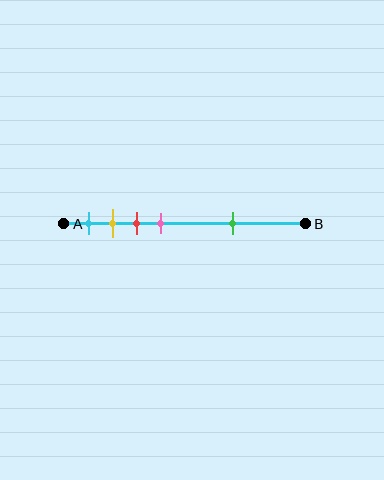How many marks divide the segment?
There are 5 marks dividing the segment.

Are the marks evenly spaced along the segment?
No, the marks are not evenly spaced.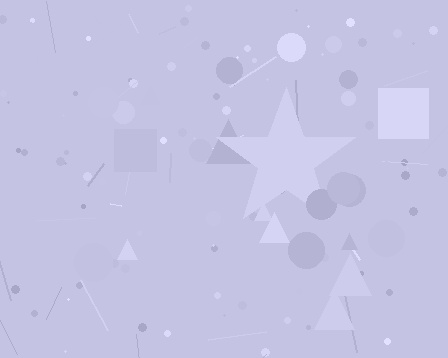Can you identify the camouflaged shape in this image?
The camouflaged shape is a star.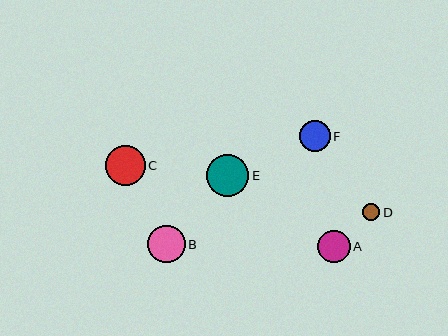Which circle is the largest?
Circle E is the largest with a size of approximately 42 pixels.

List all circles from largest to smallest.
From largest to smallest: E, C, B, A, F, D.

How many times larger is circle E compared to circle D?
Circle E is approximately 2.4 times the size of circle D.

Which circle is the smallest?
Circle D is the smallest with a size of approximately 17 pixels.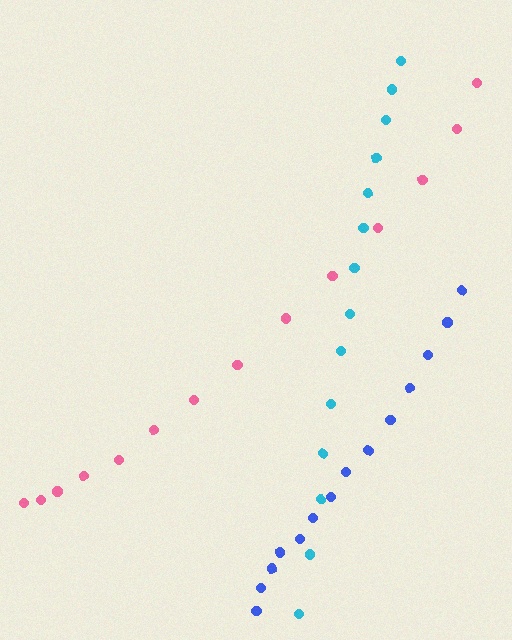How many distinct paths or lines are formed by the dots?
There are 3 distinct paths.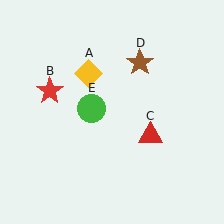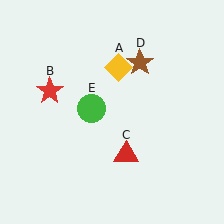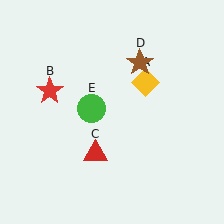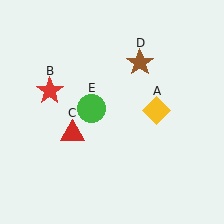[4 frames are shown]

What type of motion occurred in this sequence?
The yellow diamond (object A), red triangle (object C) rotated clockwise around the center of the scene.